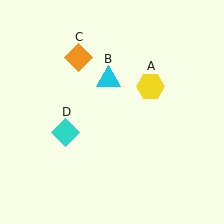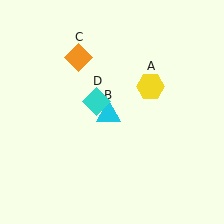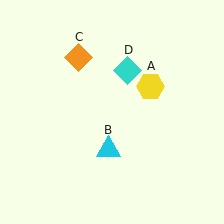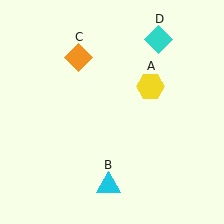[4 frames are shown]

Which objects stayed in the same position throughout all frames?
Yellow hexagon (object A) and orange diamond (object C) remained stationary.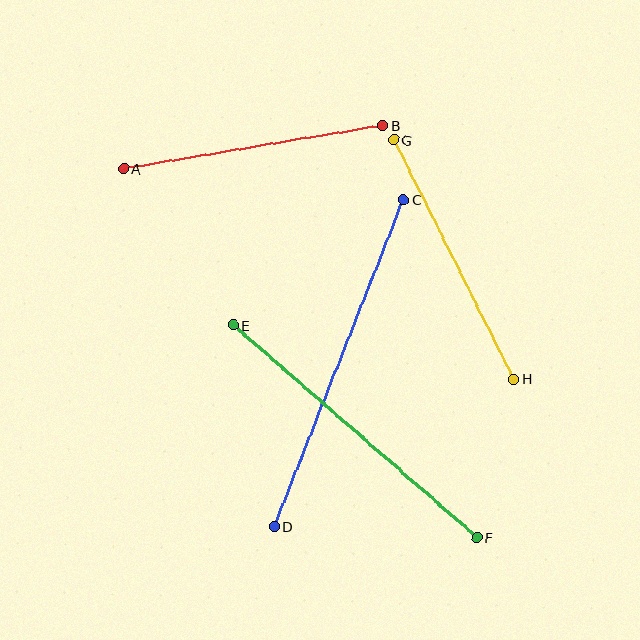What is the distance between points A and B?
The distance is approximately 262 pixels.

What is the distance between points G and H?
The distance is approximately 268 pixels.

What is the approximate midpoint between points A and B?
The midpoint is at approximately (253, 147) pixels.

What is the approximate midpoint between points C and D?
The midpoint is at approximately (339, 363) pixels.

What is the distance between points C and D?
The distance is approximately 351 pixels.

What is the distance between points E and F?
The distance is approximately 323 pixels.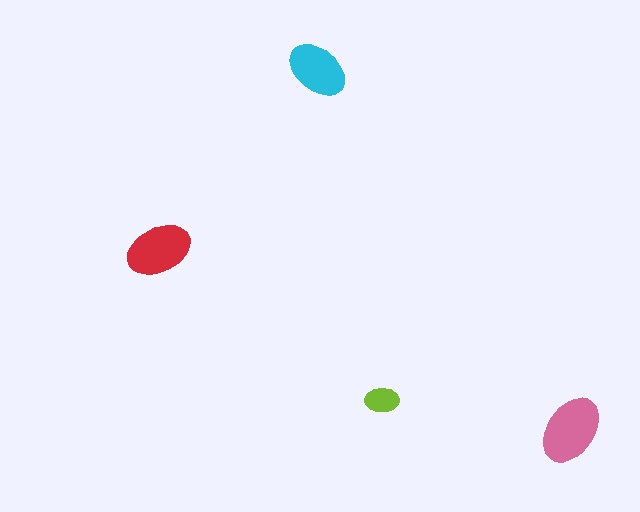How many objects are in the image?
There are 4 objects in the image.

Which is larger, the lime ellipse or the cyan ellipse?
The cyan one.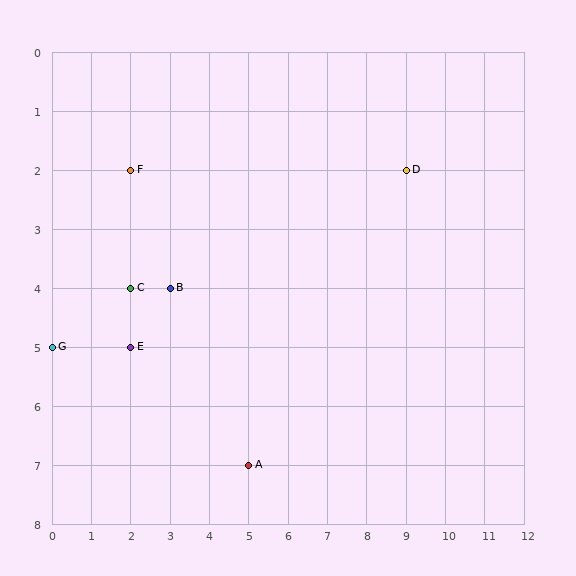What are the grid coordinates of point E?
Point E is at grid coordinates (2, 5).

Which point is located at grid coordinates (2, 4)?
Point C is at (2, 4).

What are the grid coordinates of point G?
Point G is at grid coordinates (0, 5).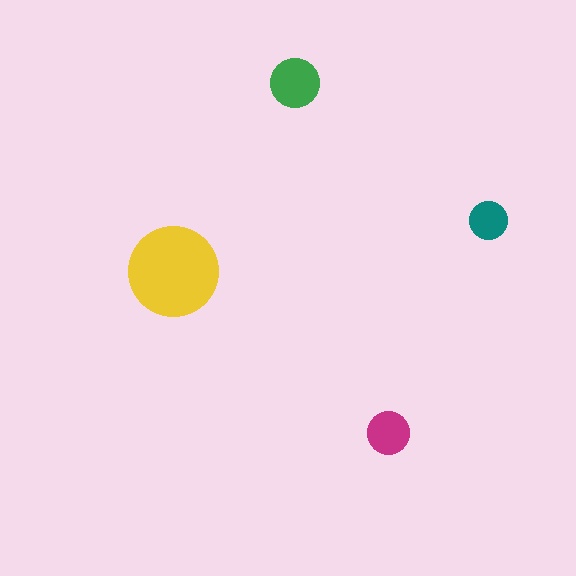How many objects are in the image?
There are 4 objects in the image.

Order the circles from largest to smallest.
the yellow one, the green one, the magenta one, the teal one.